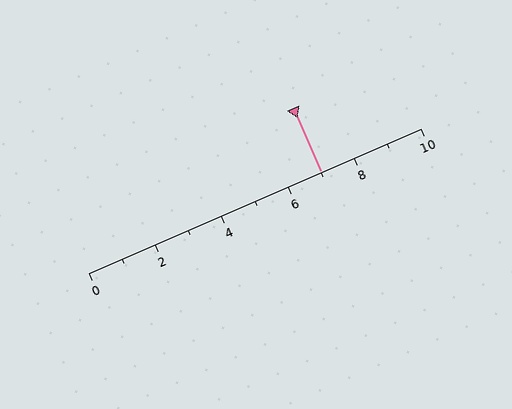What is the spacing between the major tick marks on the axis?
The major ticks are spaced 2 apart.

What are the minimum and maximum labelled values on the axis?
The axis runs from 0 to 10.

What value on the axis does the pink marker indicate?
The marker indicates approximately 7.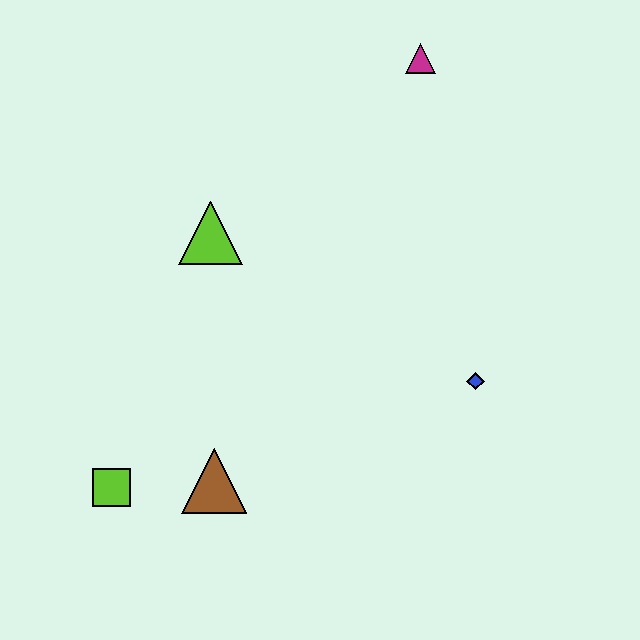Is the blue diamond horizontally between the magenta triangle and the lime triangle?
No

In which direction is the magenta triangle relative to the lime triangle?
The magenta triangle is to the right of the lime triangle.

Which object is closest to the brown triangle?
The lime square is closest to the brown triangle.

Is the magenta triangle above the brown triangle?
Yes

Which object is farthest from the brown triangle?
The magenta triangle is farthest from the brown triangle.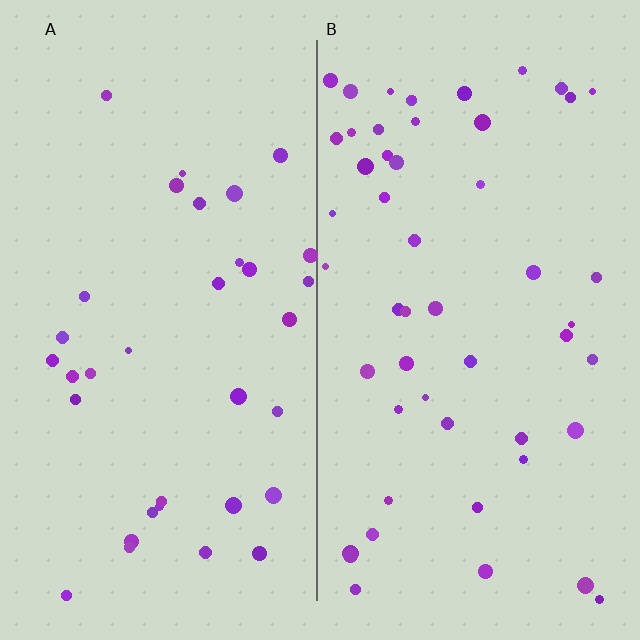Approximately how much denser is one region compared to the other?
Approximately 1.5× — region B over region A.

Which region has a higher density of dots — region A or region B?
B (the right).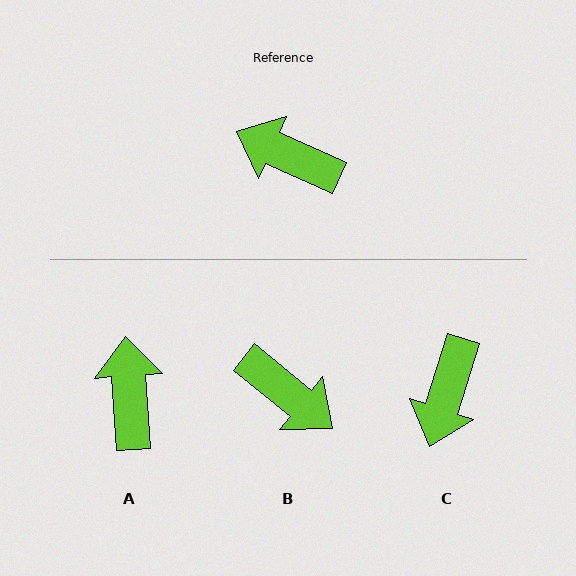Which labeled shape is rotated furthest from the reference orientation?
B, about 165 degrees away.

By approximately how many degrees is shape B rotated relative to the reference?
Approximately 165 degrees counter-clockwise.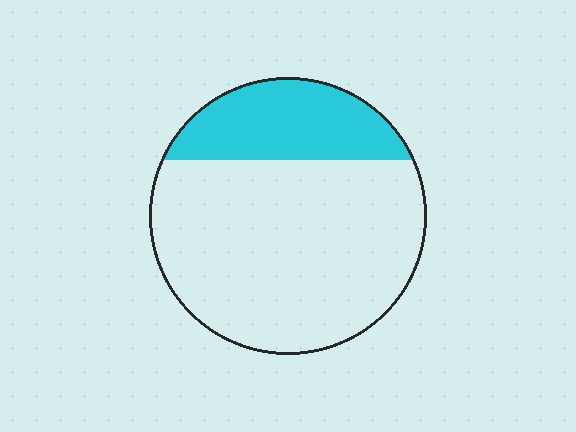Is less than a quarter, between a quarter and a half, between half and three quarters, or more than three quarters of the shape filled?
Between a quarter and a half.